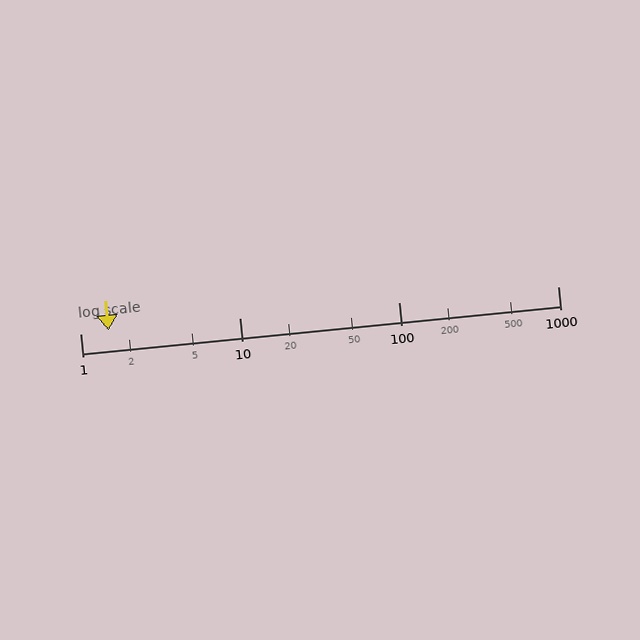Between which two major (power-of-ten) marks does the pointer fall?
The pointer is between 1 and 10.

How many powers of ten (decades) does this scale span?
The scale spans 3 decades, from 1 to 1000.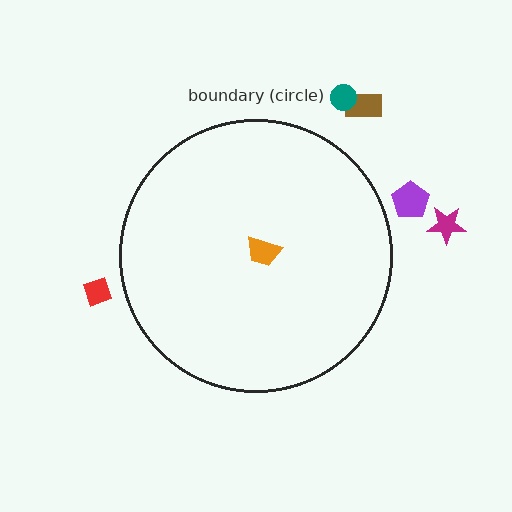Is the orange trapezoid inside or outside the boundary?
Inside.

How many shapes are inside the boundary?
1 inside, 5 outside.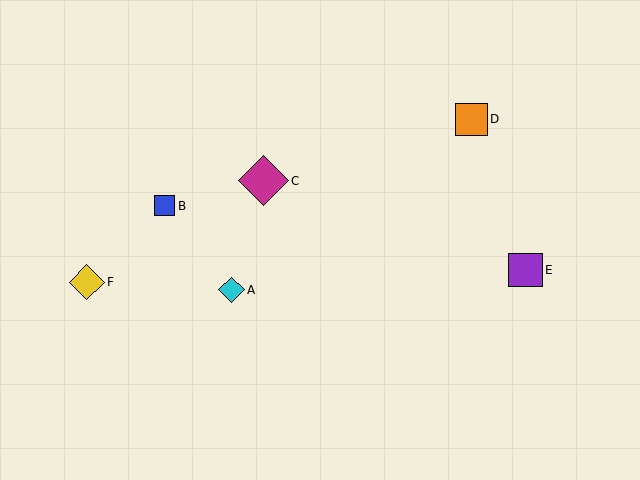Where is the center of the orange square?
The center of the orange square is at (472, 119).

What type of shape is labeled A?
Shape A is a cyan diamond.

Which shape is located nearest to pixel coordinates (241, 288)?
The cyan diamond (labeled A) at (232, 290) is nearest to that location.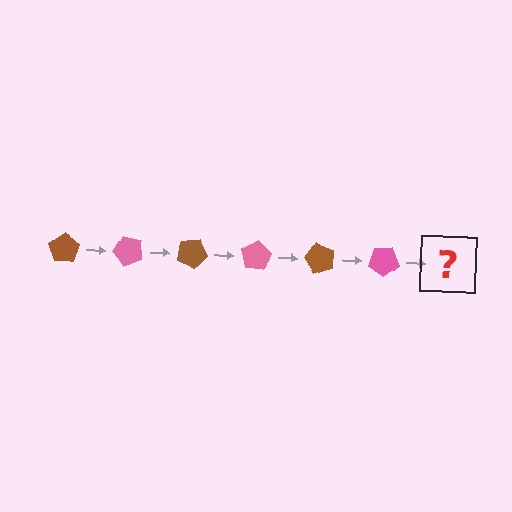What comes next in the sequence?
The next element should be a brown pentagon, rotated 300 degrees from the start.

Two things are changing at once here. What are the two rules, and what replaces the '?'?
The two rules are that it rotates 50 degrees each step and the color cycles through brown and pink. The '?' should be a brown pentagon, rotated 300 degrees from the start.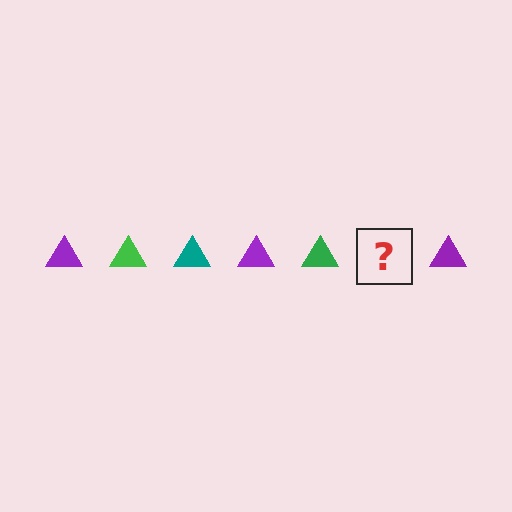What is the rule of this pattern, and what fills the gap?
The rule is that the pattern cycles through purple, green, teal triangles. The gap should be filled with a teal triangle.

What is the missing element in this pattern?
The missing element is a teal triangle.